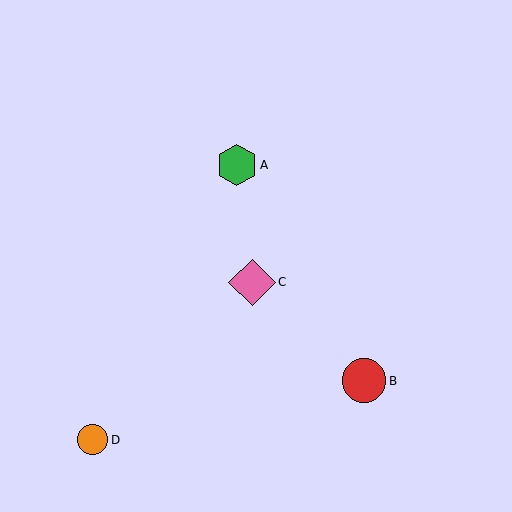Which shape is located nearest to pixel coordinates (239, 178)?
The green hexagon (labeled A) at (237, 165) is nearest to that location.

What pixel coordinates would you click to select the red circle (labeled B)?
Click at (364, 381) to select the red circle B.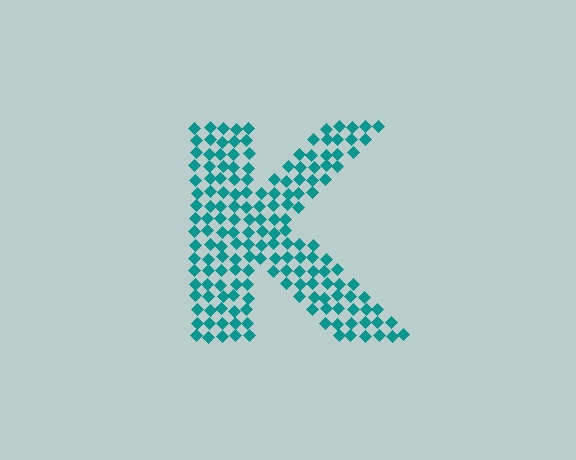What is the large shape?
The large shape is the letter K.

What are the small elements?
The small elements are diamonds.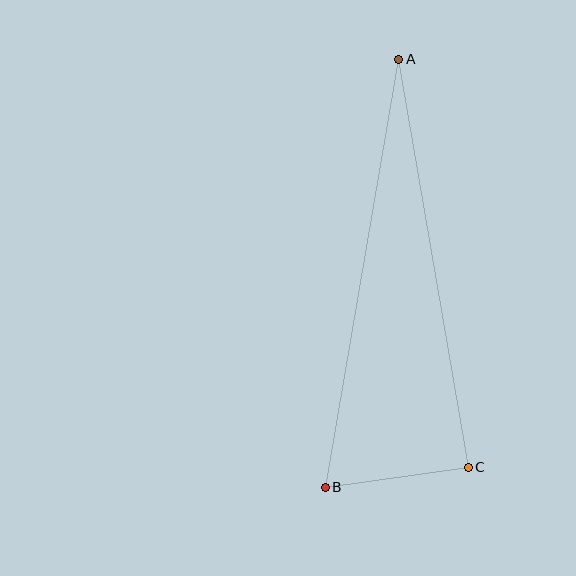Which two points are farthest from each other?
Points A and B are farthest from each other.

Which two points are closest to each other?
Points B and C are closest to each other.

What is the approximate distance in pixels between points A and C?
The distance between A and C is approximately 414 pixels.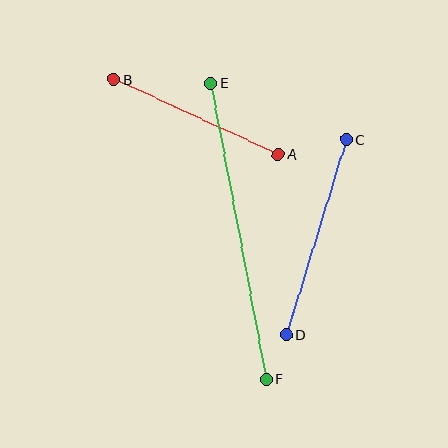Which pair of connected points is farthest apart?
Points E and F are farthest apart.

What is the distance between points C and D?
The distance is approximately 204 pixels.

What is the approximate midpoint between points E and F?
The midpoint is at approximately (238, 231) pixels.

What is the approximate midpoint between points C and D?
The midpoint is at approximately (316, 237) pixels.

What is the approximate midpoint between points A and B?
The midpoint is at approximately (196, 117) pixels.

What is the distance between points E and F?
The distance is approximately 302 pixels.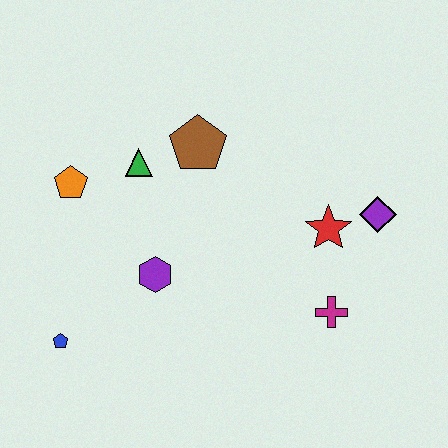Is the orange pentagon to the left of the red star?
Yes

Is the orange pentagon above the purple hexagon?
Yes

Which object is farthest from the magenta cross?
The orange pentagon is farthest from the magenta cross.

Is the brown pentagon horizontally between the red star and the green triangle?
Yes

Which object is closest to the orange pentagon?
The green triangle is closest to the orange pentagon.